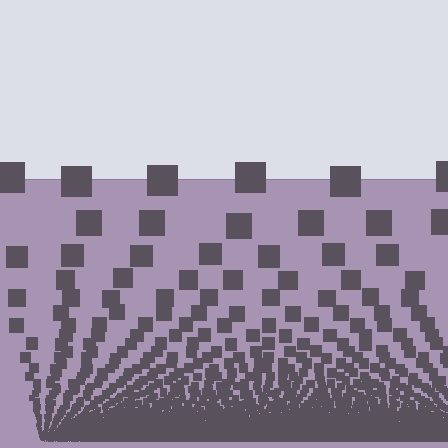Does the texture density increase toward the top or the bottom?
Density increases toward the bottom.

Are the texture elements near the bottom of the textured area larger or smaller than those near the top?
Smaller. The gradient is inverted — elements near the bottom are smaller and denser.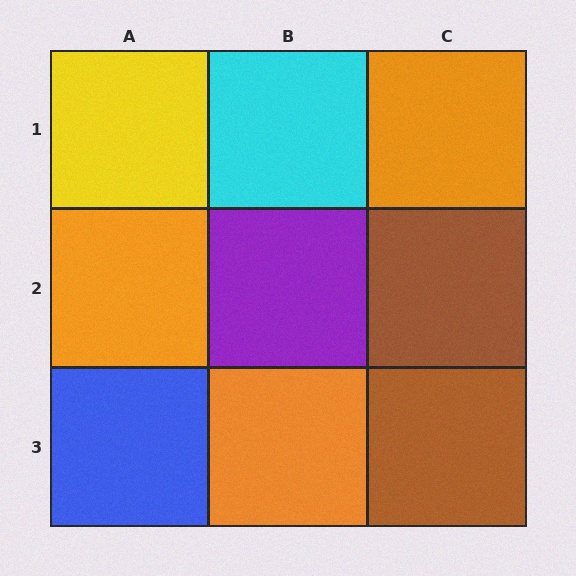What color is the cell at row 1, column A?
Yellow.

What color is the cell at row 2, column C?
Brown.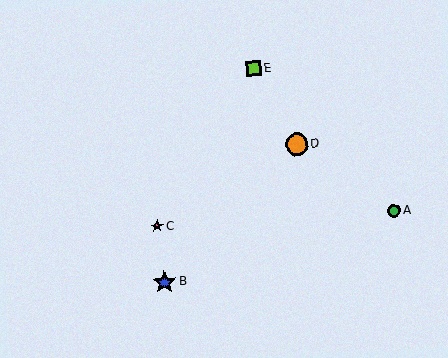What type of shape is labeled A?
Shape A is a green circle.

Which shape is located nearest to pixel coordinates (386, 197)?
The green circle (labeled A) at (393, 211) is nearest to that location.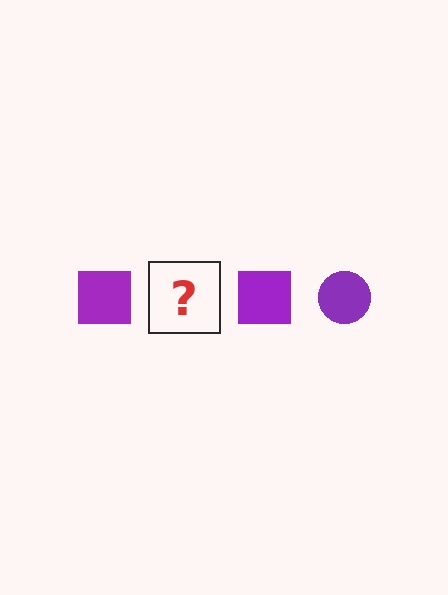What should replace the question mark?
The question mark should be replaced with a purple circle.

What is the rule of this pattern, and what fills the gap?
The rule is that the pattern cycles through square, circle shapes in purple. The gap should be filled with a purple circle.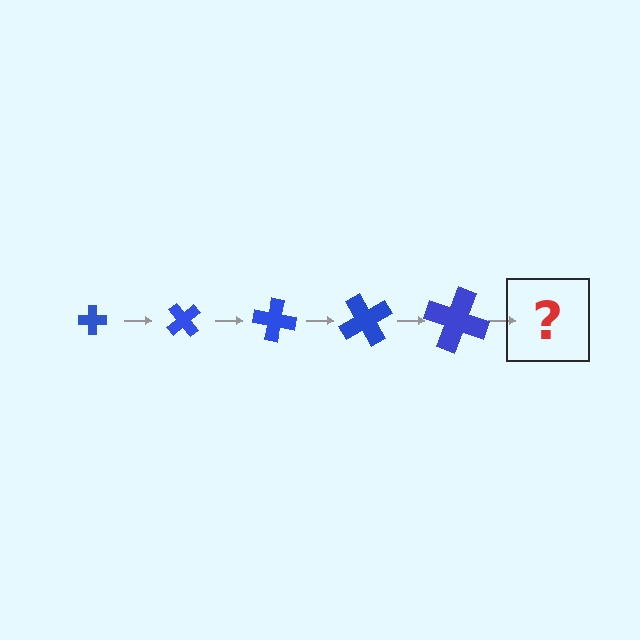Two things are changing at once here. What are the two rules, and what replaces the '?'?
The two rules are that the cross grows larger each step and it rotates 50 degrees each step. The '?' should be a cross, larger than the previous one and rotated 250 degrees from the start.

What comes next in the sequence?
The next element should be a cross, larger than the previous one and rotated 250 degrees from the start.